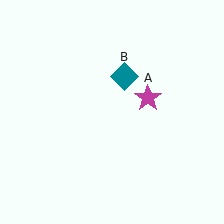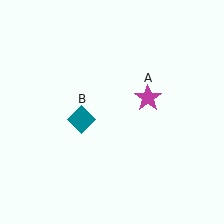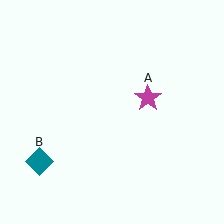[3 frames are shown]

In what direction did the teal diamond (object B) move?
The teal diamond (object B) moved down and to the left.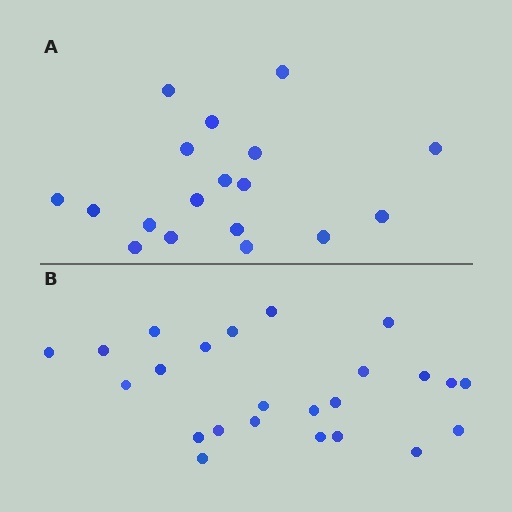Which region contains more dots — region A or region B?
Region B (the bottom region) has more dots.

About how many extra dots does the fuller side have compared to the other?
Region B has about 6 more dots than region A.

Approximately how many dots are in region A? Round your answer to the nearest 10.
About 20 dots. (The exact count is 18, which rounds to 20.)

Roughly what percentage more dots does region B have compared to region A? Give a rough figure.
About 35% more.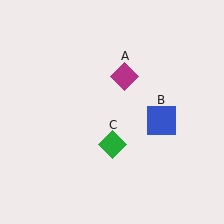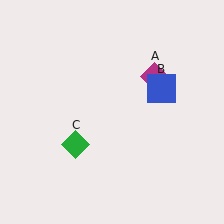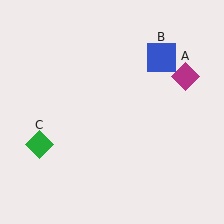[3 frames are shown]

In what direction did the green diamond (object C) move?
The green diamond (object C) moved left.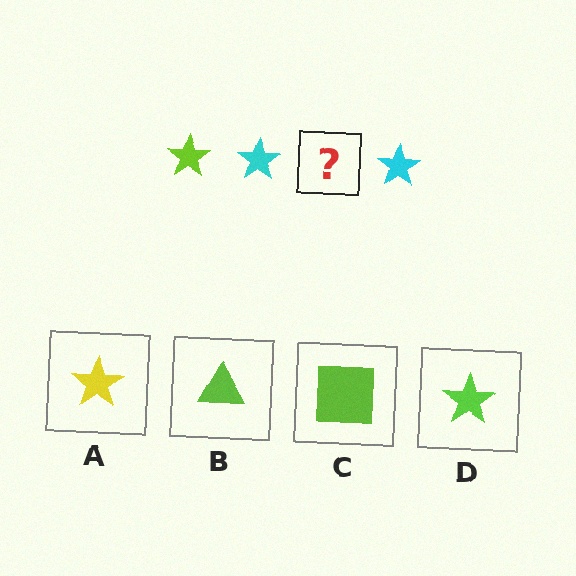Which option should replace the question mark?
Option D.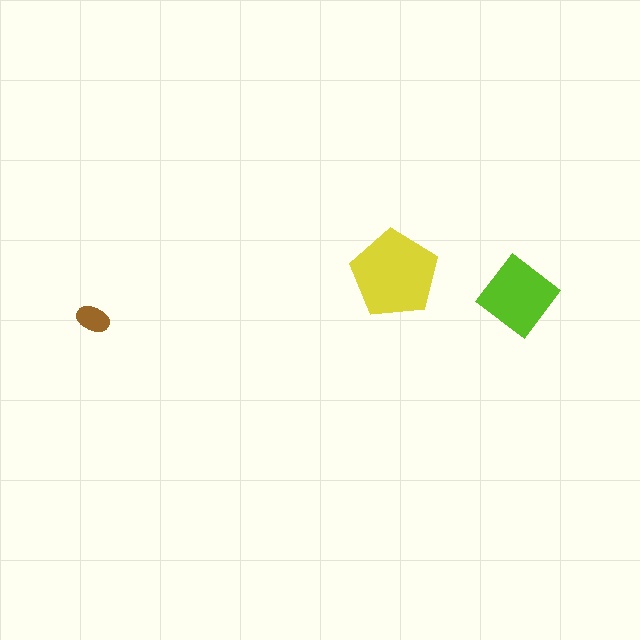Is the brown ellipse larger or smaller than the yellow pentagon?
Smaller.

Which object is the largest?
The yellow pentagon.